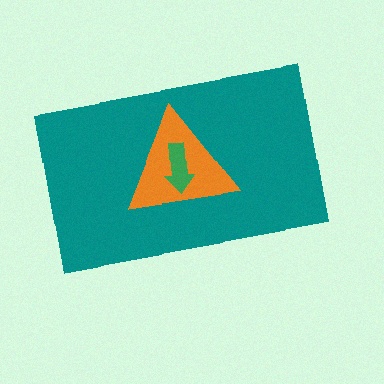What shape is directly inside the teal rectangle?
The orange triangle.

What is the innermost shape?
The green arrow.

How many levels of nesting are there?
3.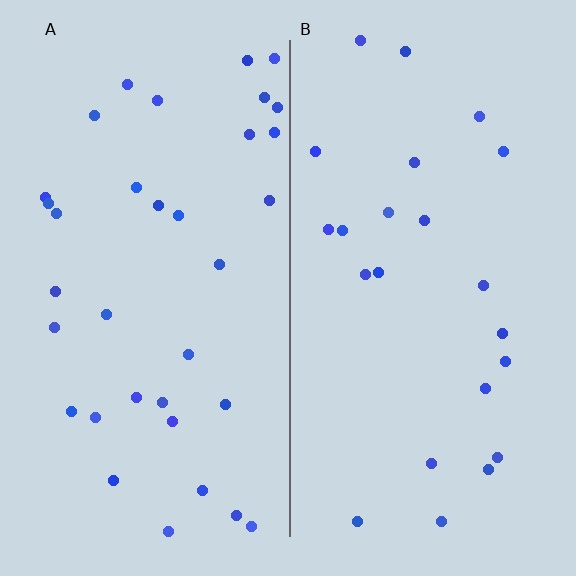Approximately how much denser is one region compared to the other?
Approximately 1.5× — region A over region B.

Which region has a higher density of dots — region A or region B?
A (the left).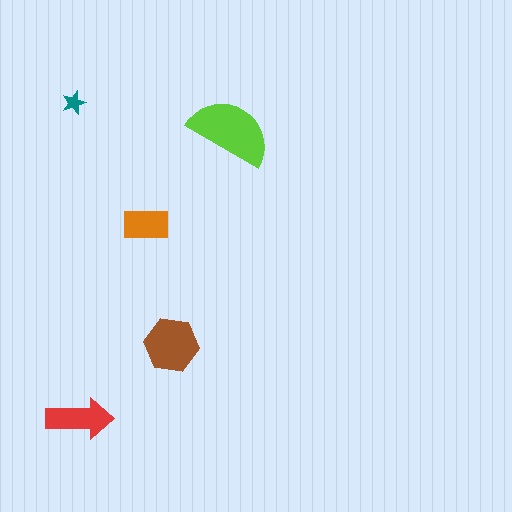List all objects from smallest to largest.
The teal star, the orange rectangle, the red arrow, the brown hexagon, the lime semicircle.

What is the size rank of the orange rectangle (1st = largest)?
4th.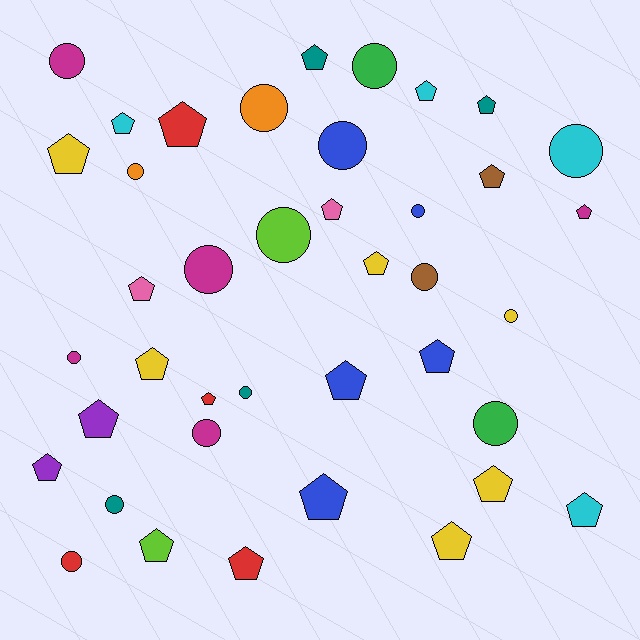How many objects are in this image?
There are 40 objects.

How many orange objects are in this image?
There are 2 orange objects.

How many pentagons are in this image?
There are 23 pentagons.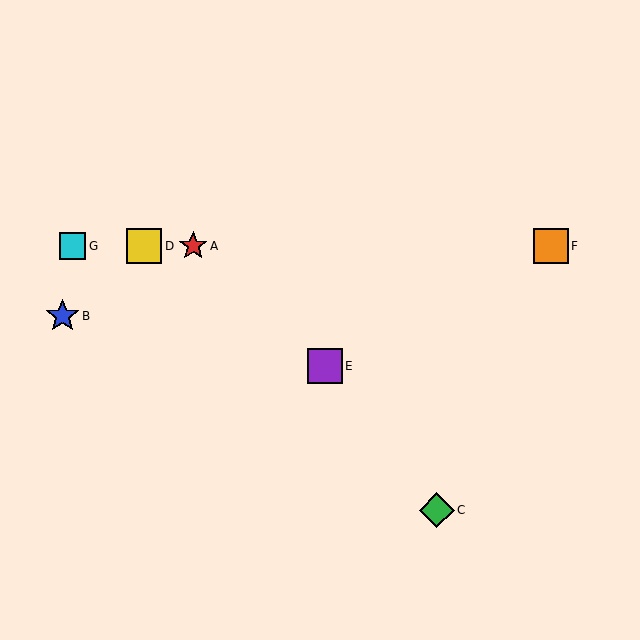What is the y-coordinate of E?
Object E is at y≈366.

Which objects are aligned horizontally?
Objects A, D, F, G are aligned horizontally.